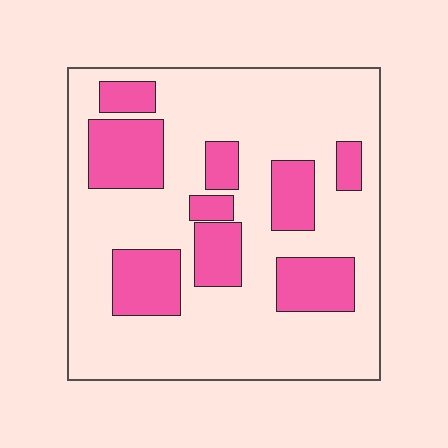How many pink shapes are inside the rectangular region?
9.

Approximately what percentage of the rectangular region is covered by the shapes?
Approximately 25%.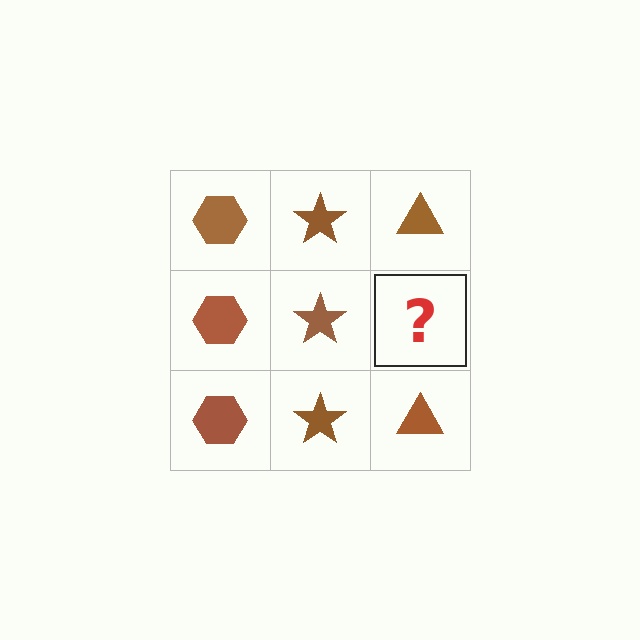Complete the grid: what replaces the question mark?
The question mark should be replaced with a brown triangle.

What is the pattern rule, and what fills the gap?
The rule is that each column has a consistent shape. The gap should be filled with a brown triangle.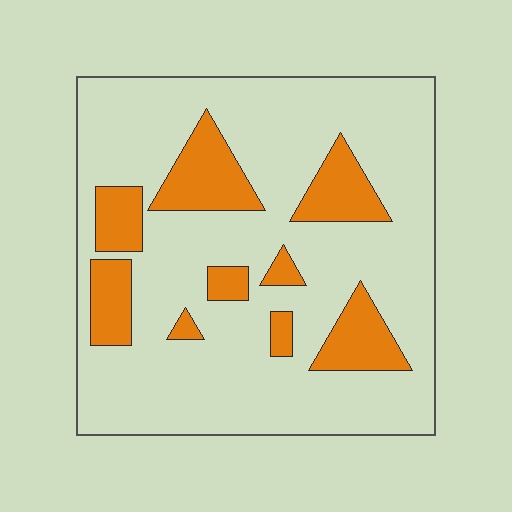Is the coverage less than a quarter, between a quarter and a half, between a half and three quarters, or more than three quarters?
Less than a quarter.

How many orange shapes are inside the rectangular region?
9.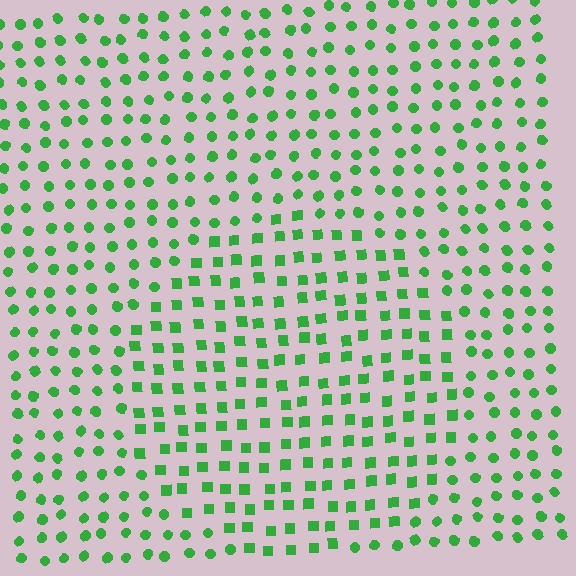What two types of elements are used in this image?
The image uses squares inside the circle region and circles outside it.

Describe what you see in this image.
The image is filled with small green elements arranged in a uniform grid. A circle-shaped region contains squares, while the surrounding area contains circles. The boundary is defined purely by the change in element shape.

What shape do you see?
I see a circle.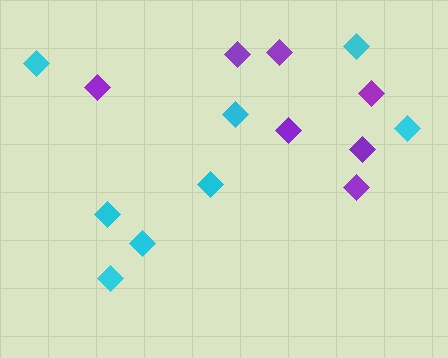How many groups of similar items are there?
There are 2 groups: one group of purple diamonds (7) and one group of cyan diamonds (8).